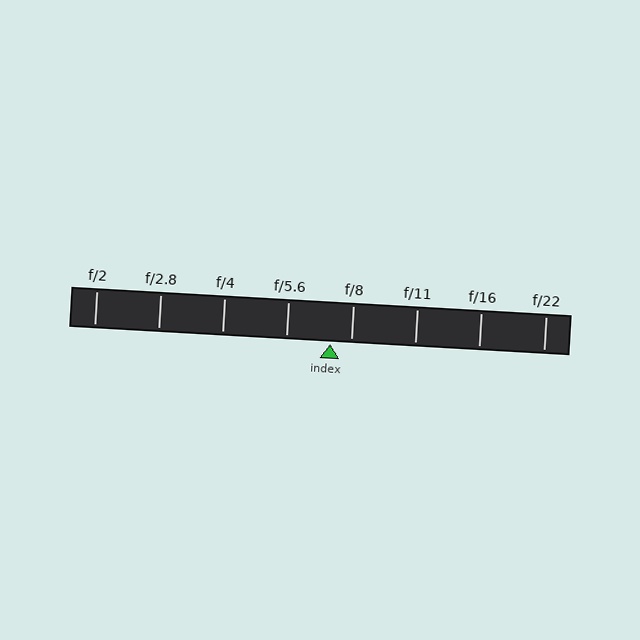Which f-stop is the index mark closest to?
The index mark is closest to f/8.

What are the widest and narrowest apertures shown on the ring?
The widest aperture shown is f/2 and the narrowest is f/22.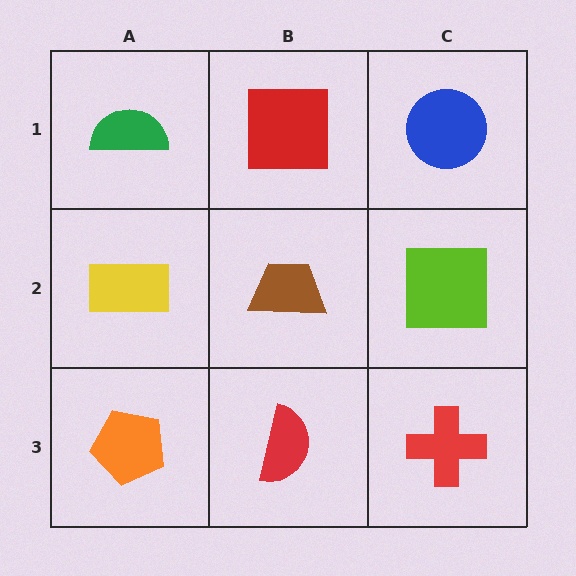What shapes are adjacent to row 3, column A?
A yellow rectangle (row 2, column A), a red semicircle (row 3, column B).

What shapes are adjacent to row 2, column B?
A red square (row 1, column B), a red semicircle (row 3, column B), a yellow rectangle (row 2, column A), a lime square (row 2, column C).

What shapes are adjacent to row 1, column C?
A lime square (row 2, column C), a red square (row 1, column B).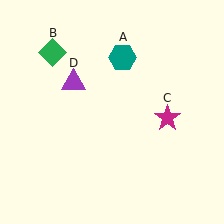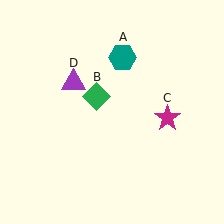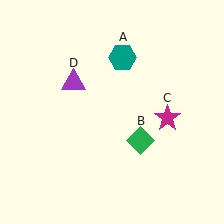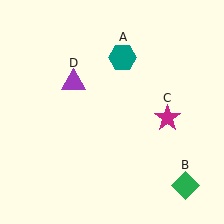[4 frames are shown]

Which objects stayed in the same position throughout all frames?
Teal hexagon (object A) and magenta star (object C) and purple triangle (object D) remained stationary.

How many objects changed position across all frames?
1 object changed position: green diamond (object B).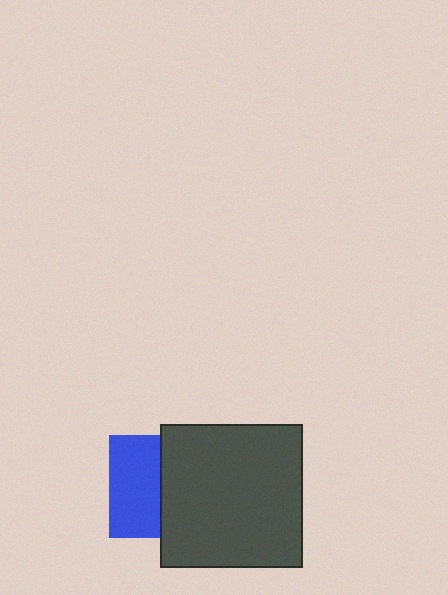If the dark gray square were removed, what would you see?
You would see the complete blue square.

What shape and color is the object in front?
The object in front is a dark gray square.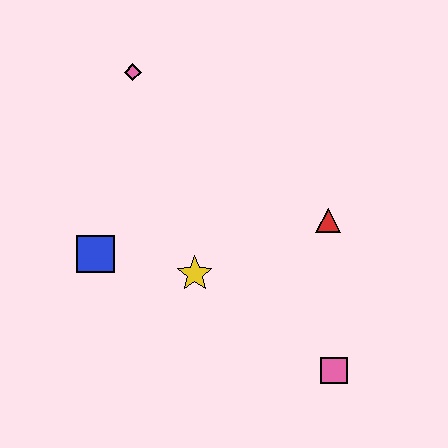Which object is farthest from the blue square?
The pink square is farthest from the blue square.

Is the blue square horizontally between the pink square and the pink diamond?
No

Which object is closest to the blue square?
The yellow star is closest to the blue square.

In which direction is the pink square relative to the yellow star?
The pink square is to the right of the yellow star.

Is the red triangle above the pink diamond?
No